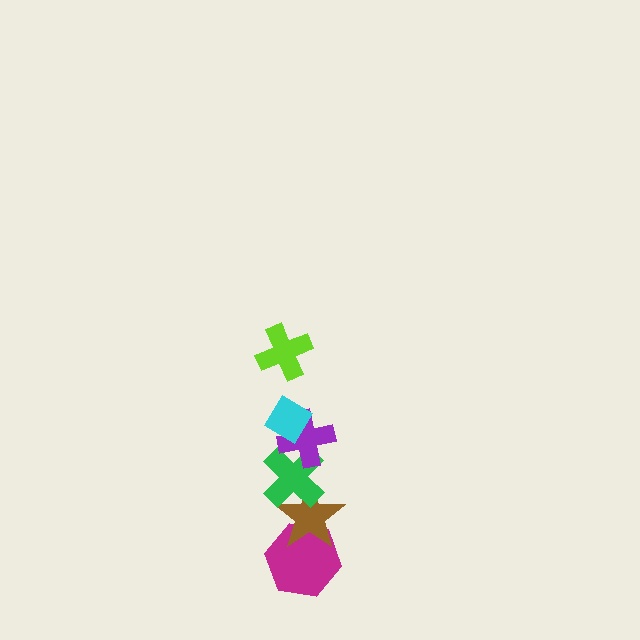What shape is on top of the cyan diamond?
The lime cross is on top of the cyan diamond.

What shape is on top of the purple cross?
The cyan diamond is on top of the purple cross.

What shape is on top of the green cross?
The purple cross is on top of the green cross.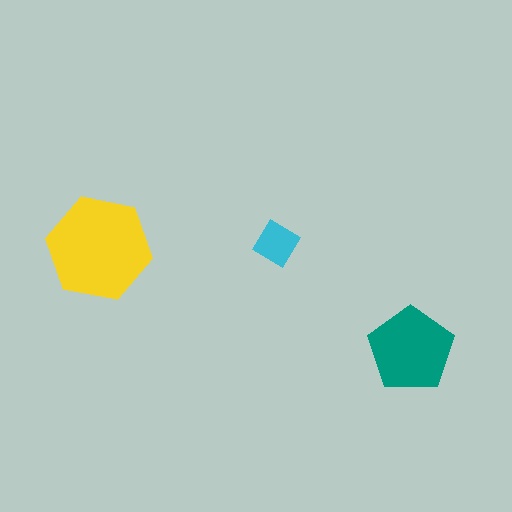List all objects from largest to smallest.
The yellow hexagon, the teal pentagon, the cyan diamond.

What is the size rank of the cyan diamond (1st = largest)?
3rd.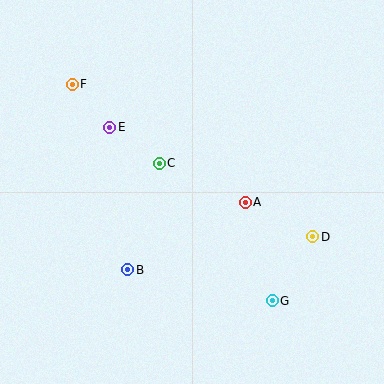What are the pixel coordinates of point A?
Point A is at (245, 202).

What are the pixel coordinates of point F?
Point F is at (72, 84).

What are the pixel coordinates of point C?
Point C is at (159, 163).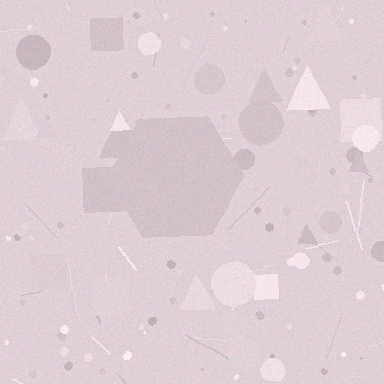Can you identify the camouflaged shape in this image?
The camouflaged shape is a hexagon.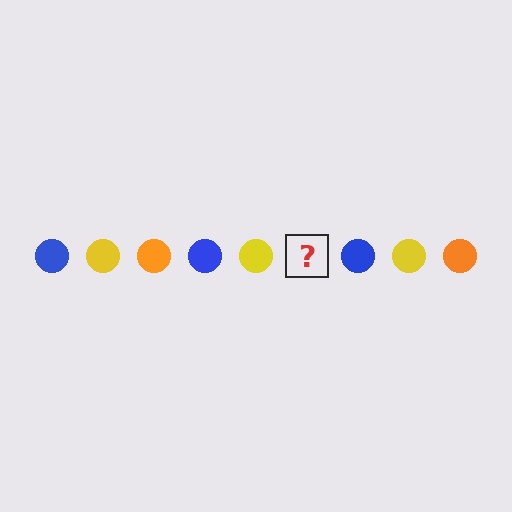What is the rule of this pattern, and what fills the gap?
The rule is that the pattern cycles through blue, yellow, orange circles. The gap should be filled with an orange circle.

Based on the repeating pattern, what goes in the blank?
The blank should be an orange circle.